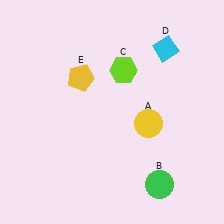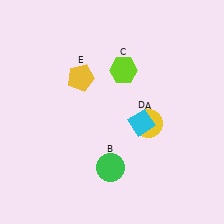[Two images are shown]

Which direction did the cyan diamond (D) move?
The cyan diamond (D) moved down.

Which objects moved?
The objects that moved are: the green circle (B), the cyan diamond (D).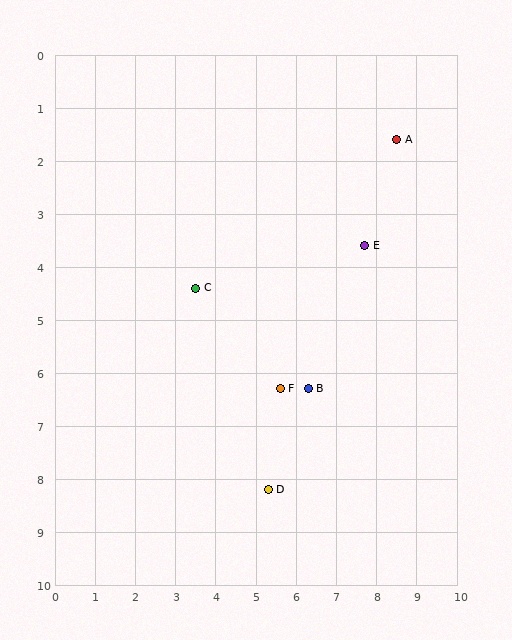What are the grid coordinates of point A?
Point A is at approximately (8.5, 1.6).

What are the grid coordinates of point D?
Point D is at approximately (5.3, 8.2).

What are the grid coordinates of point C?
Point C is at approximately (3.5, 4.4).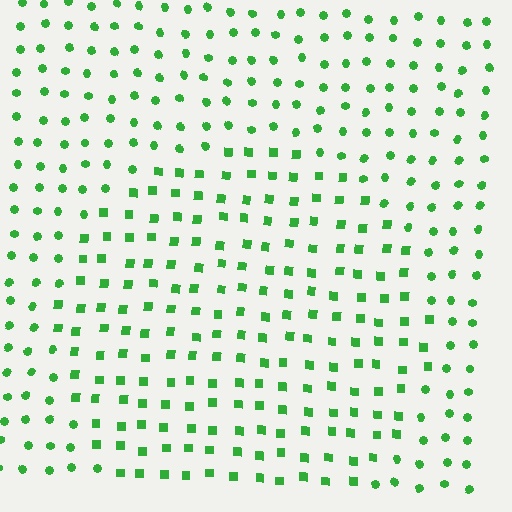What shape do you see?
I see a circle.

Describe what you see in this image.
The image is filled with small green elements arranged in a uniform grid. A circle-shaped region contains squares, while the surrounding area contains circles. The boundary is defined purely by the change in element shape.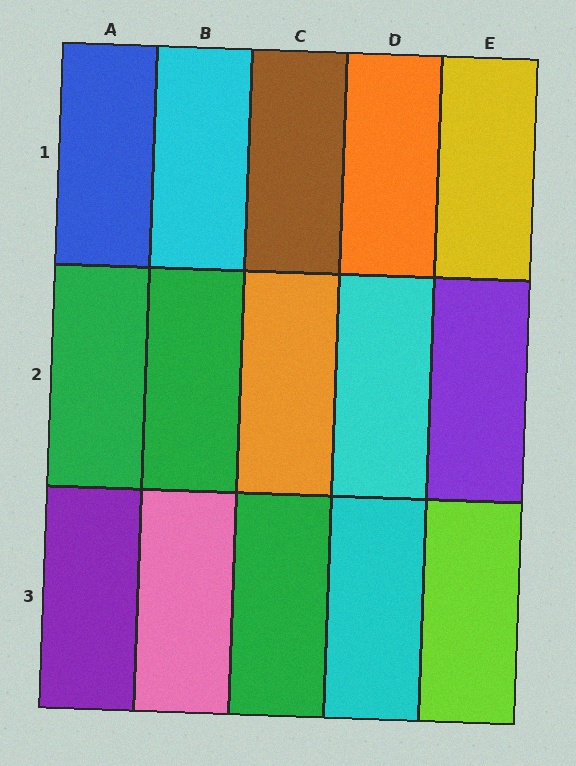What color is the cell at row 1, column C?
Brown.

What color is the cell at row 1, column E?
Yellow.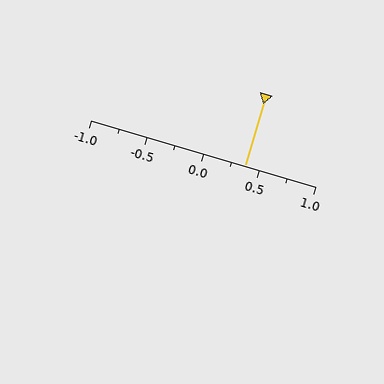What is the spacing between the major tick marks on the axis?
The major ticks are spaced 0.5 apart.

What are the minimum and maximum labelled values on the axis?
The axis runs from -1.0 to 1.0.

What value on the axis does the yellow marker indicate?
The marker indicates approximately 0.38.